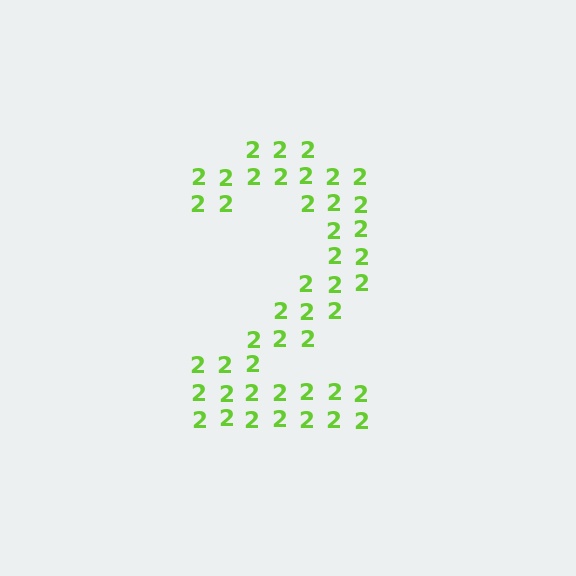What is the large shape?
The large shape is the digit 2.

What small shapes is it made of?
It is made of small digit 2's.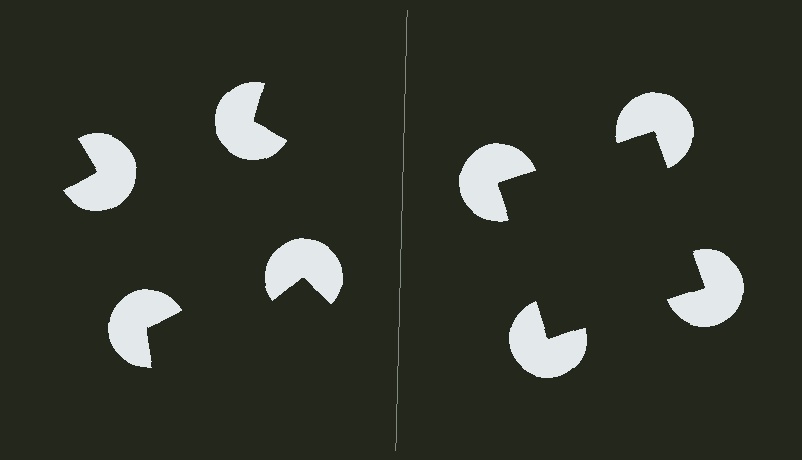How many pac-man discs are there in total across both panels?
8 — 4 on each side.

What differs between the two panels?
The pac-man discs are positioned identically on both sides; only the wedge orientations differ. On the right they align to a square; on the left they are misaligned.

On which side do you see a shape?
An illusory square appears on the right side. On the left side the wedge cuts are rotated, so no coherent shape forms.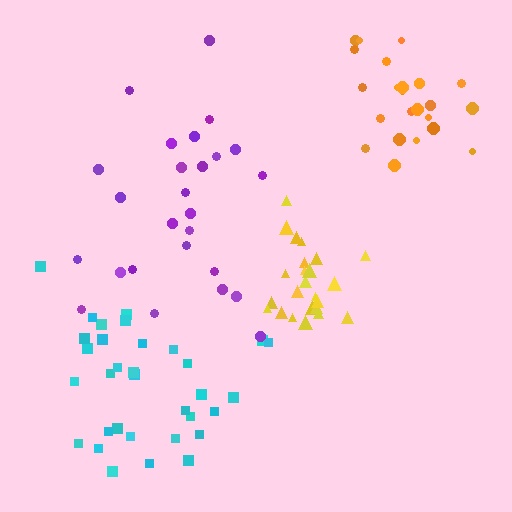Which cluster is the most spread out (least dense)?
Purple.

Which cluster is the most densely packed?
Yellow.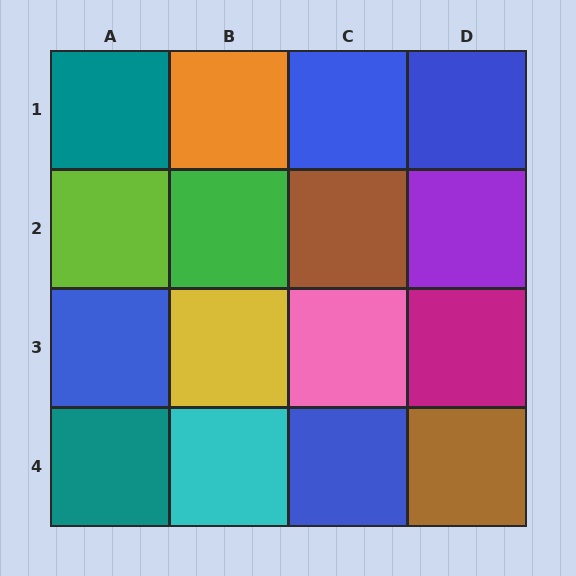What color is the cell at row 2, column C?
Brown.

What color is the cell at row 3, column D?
Magenta.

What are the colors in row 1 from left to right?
Teal, orange, blue, blue.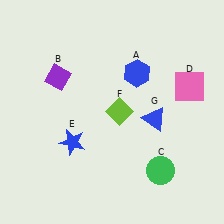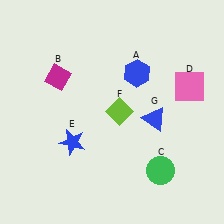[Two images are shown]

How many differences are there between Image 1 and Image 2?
There is 1 difference between the two images.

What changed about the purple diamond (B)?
In Image 1, B is purple. In Image 2, it changed to magenta.